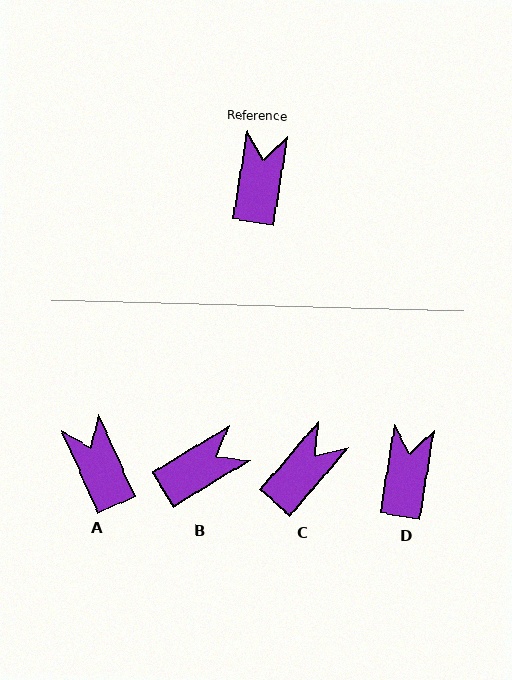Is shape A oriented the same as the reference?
No, it is off by about 33 degrees.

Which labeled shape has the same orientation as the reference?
D.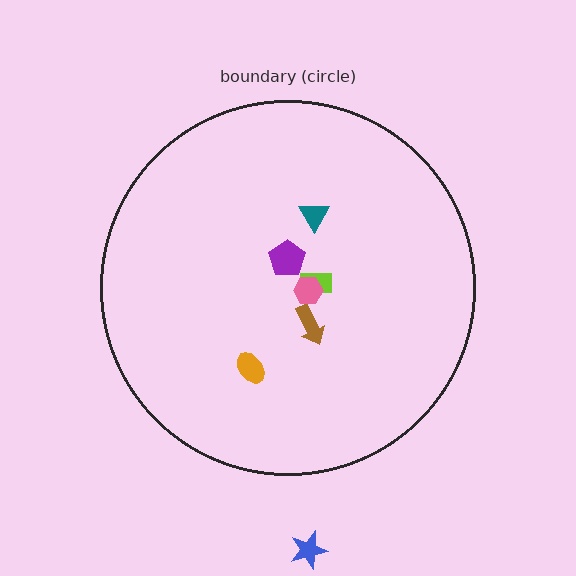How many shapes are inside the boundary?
6 inside, 1 outside.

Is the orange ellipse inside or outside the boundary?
Inside.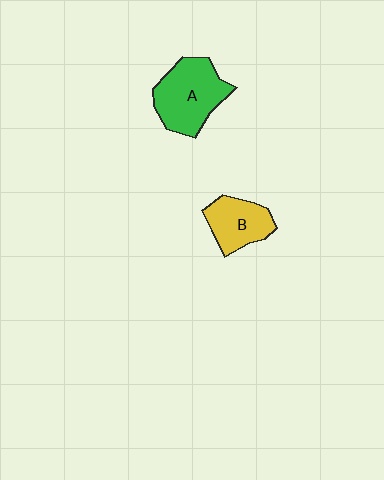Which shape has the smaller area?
Shape B (yellow).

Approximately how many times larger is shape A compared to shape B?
Approximately 1.5 times.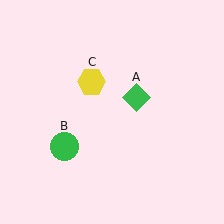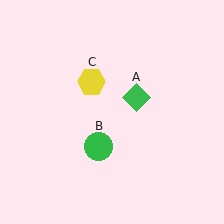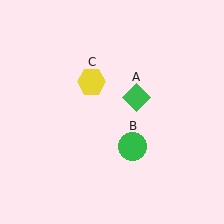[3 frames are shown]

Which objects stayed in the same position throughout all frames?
Green diamond (object A) and yellow hexagon (object C) remained stationary.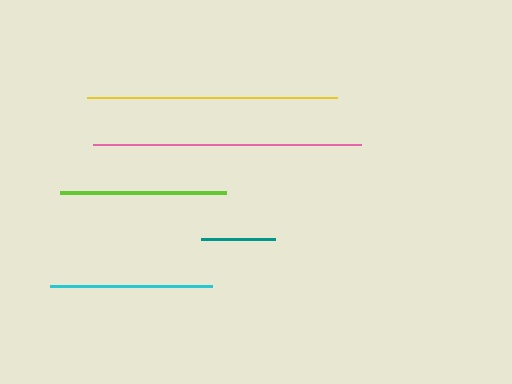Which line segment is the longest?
The pink line is the longest at approximately 268 pixels.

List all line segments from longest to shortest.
From longest to shortest: pink, yellow, lime, cyan, teal.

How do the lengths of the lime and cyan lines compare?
The lime and cyan lines are approximately the same length.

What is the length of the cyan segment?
The cyan segment is approximately 162 pixels long.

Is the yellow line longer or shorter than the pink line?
The pink line is longer than the yellow line.